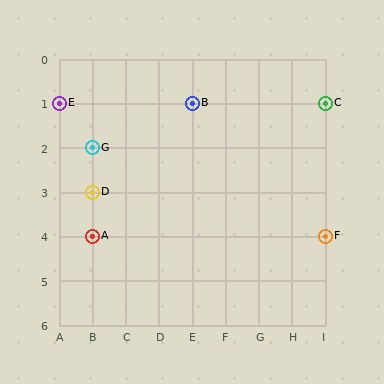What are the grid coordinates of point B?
Point B is at grid coordinates (E, 1).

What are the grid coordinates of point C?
Point C is at grid coordinates (I, 1).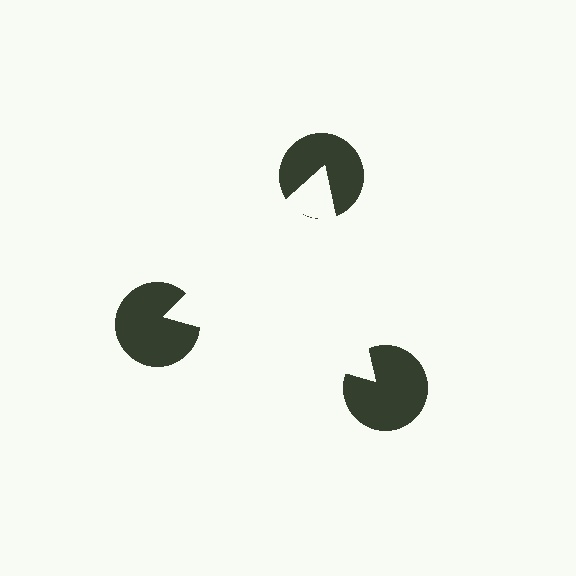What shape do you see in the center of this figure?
An illusory triangle — its edges are inferred from the aligned wedge cuts in the pac-man discs, not physically drawn.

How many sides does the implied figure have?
3 sides.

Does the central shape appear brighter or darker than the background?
It typically appears slightly brighter than the background, even though no actual brightness change is drawn.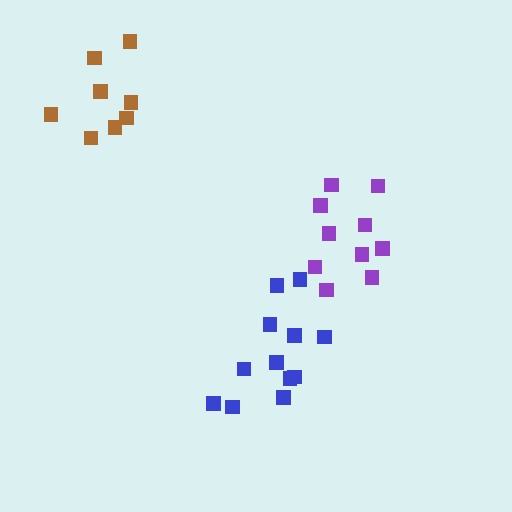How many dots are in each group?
Group 1: 12 dots, Group 2: 10 dots, Group 3: 8 dots (30 total).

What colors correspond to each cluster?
The clusters are colored: blue, purple, brown.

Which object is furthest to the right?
The purple cluster is rightmost.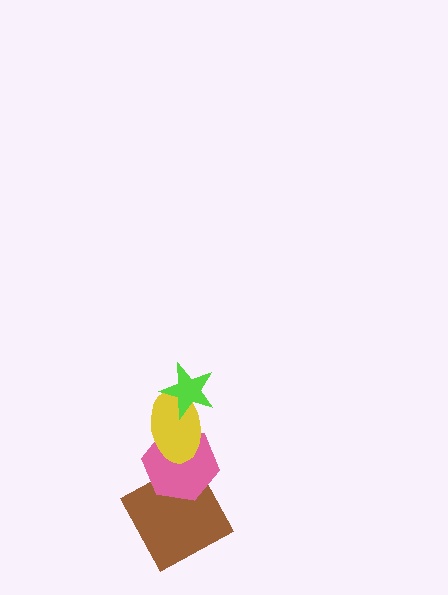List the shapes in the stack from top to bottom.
From top to bottom: the lime star, the yellow ellipse, the pink hexagon, the brown square.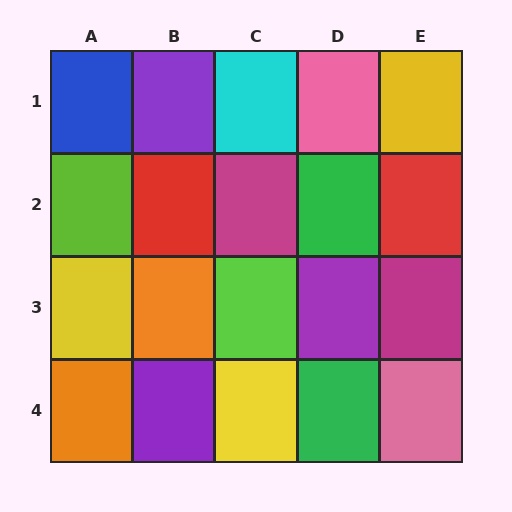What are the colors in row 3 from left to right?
Yellow, orange, lime, purple, magenta.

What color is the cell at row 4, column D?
Green.